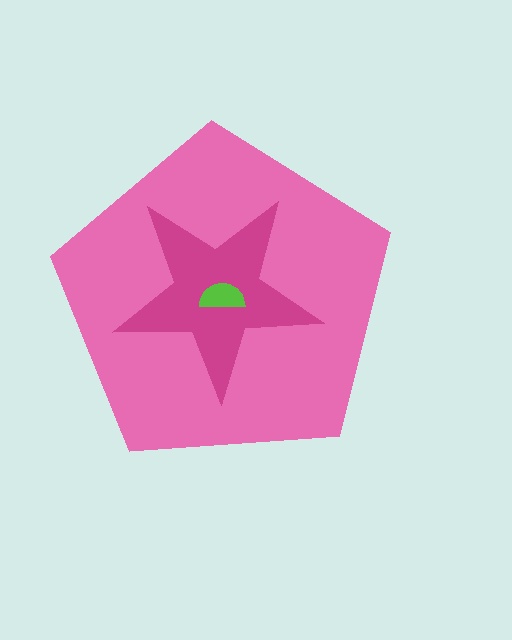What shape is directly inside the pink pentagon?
The magenta star.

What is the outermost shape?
The pink pentagon.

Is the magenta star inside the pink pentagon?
Yes.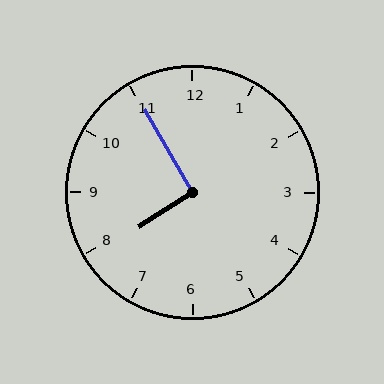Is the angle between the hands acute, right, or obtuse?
It is right.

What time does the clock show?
7:55.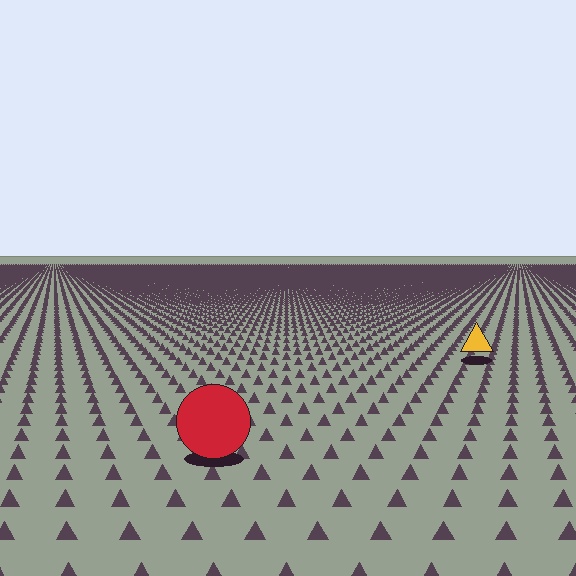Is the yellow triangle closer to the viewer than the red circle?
No. The red circle is closer — you can tell from the texture gradient: the ground texture is coarser near it.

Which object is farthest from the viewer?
The yellow triangle is farthest from the viewer. It appears smaller and the ground texture around it is denser.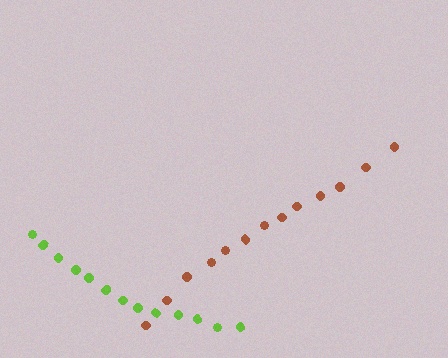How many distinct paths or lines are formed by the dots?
There are 2 distinct paths.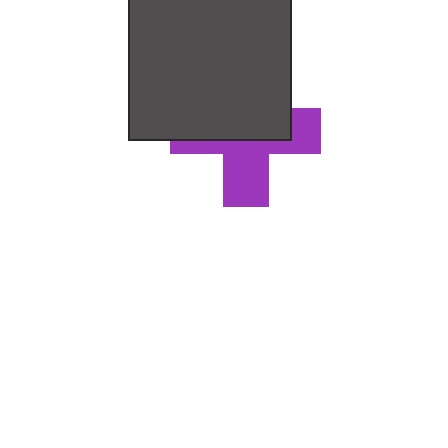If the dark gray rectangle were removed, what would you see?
You would see the complete purple cross.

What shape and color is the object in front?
The object in front is a dark gray rectangle.